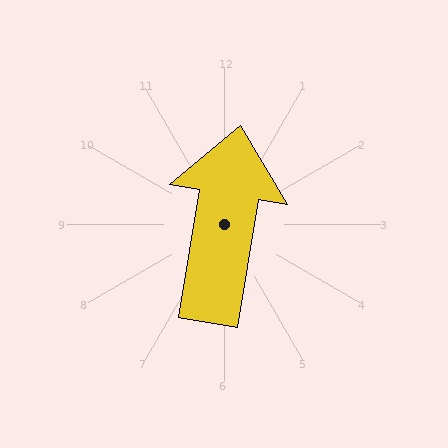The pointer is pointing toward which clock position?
Roughly 12 o'clock.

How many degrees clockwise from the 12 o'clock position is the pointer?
Approximately 9 degrees.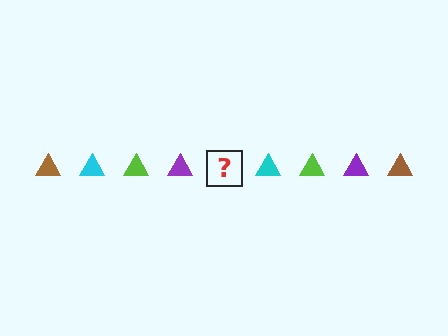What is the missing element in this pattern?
The missing element is a brown triangle.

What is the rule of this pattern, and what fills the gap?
The rule is that the pattern cycles through brown, cyan, lime, purple triangles. The gap should be filled with a brown triangle.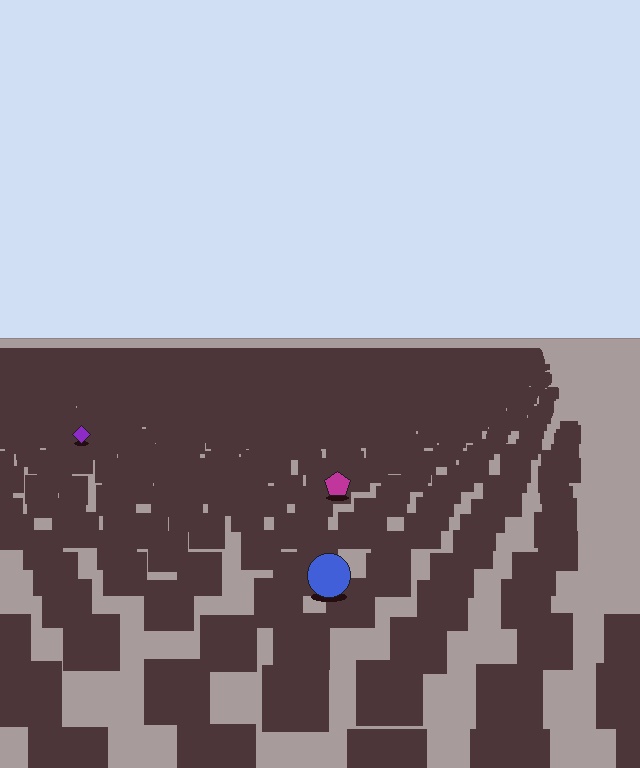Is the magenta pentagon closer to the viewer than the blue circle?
No. The blue circle is closer — you can tell from the texture gradient: the ground texture is coarser near it.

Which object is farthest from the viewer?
The purple diamond is farthest from the viewer. It appears smaller and the ground texture around it is denser.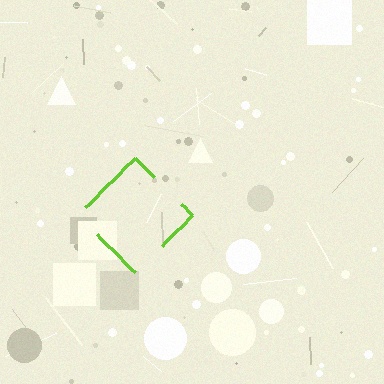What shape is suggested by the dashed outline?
The dashed outline suggests a diamond.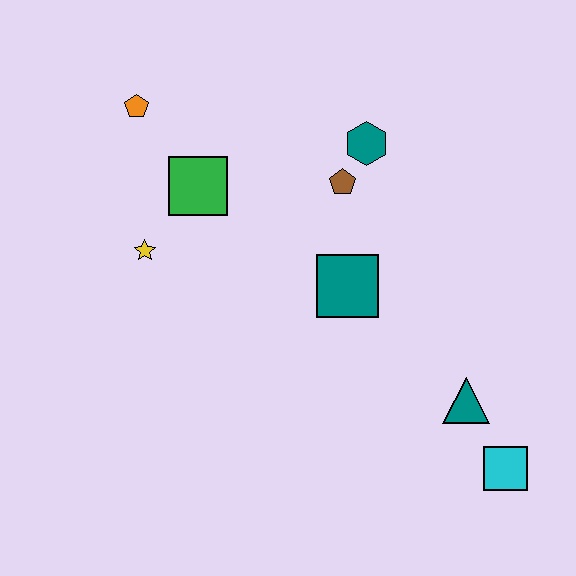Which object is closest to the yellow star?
The green square is closest to the yellow star.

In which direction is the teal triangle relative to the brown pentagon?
The teal triangle is below the brown pentagon.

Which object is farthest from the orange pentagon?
The cyan square is farthest from the orange pentagon.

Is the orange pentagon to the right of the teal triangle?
No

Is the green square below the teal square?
No